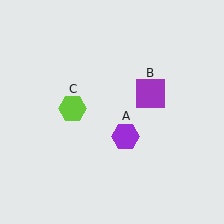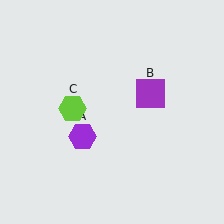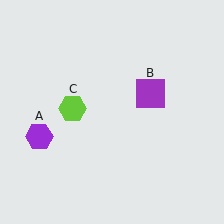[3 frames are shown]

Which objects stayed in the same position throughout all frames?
Purple square (object B) and lime hexagon (object C) remained stationary.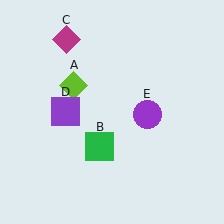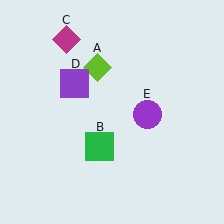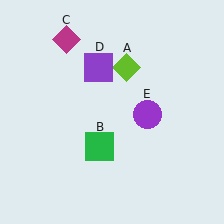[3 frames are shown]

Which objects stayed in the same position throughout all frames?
Green square (object B) and magenta diamond (object C) and purple circle (object E) remained stationary.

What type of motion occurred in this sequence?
The lime diamond (object A), purple square (object D) rotated clockwise around the center of the scene.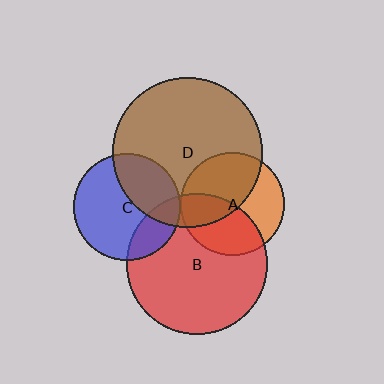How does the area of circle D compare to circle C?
Approximately 2.0 times.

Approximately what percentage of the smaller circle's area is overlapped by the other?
Approximately 35%.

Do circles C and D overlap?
Yes.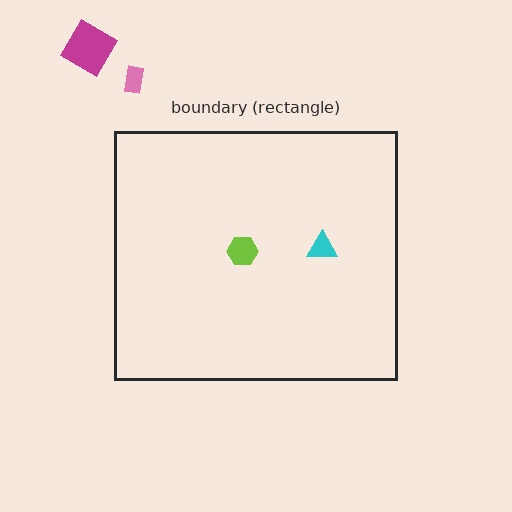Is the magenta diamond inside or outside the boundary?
Outside.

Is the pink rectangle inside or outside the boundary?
Outside.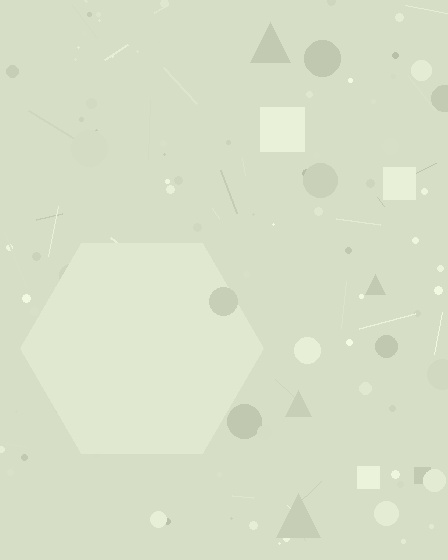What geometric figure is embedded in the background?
A hexagon is embedded in the background.